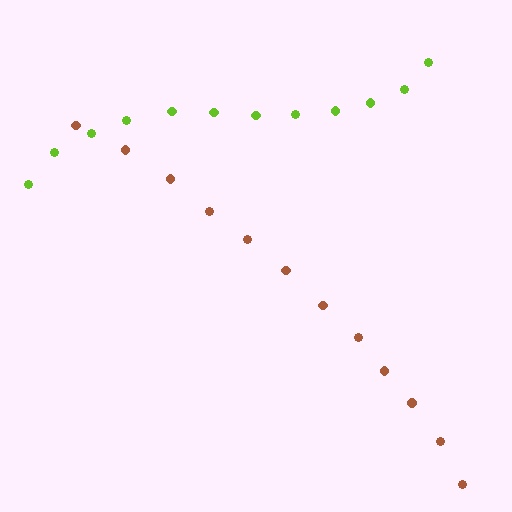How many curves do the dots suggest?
There are 2 distinct paths.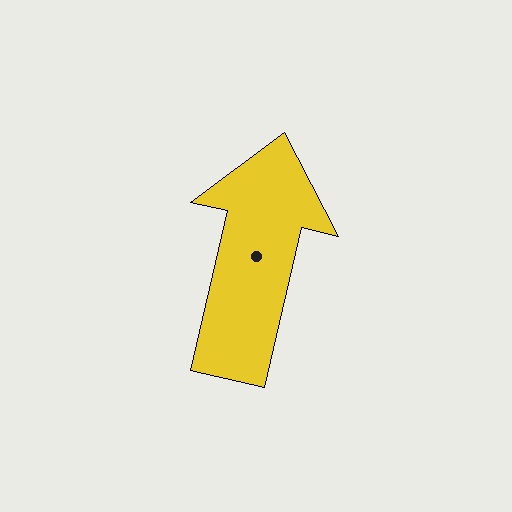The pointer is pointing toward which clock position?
Roughly 12 o'clock.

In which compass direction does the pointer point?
North.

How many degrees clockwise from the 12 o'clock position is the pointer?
Approximately 13 degrees.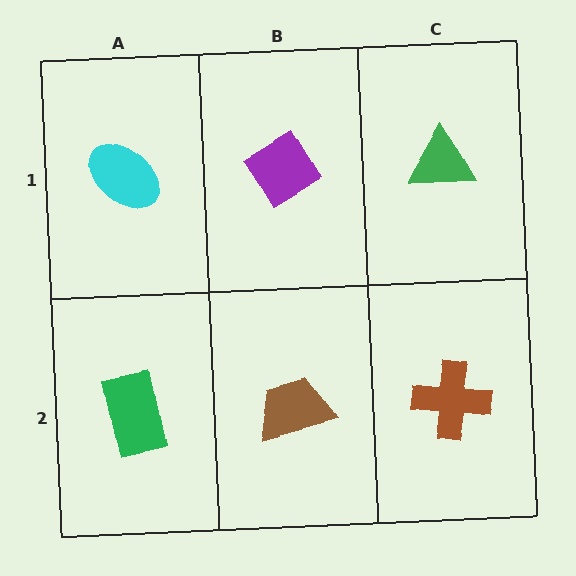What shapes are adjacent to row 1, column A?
A green rectangle (row 2, column A), a purple diamond (row 1, column B).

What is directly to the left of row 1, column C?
A purple diamond.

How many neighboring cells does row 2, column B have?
3.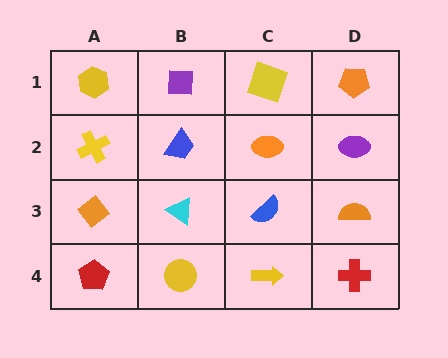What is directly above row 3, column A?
A yellow cross.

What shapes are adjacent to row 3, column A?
A yellow cross (row 2, column A), a red pentagon (row 4, column A), a cyan triangle (row 3, column B).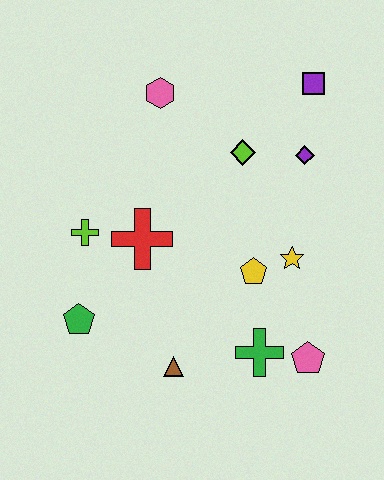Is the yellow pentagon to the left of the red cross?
No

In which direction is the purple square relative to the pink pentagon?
The purple square is above the pink pentagon.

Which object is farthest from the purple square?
The green pentagon is farthest from the purple square.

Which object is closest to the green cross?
The pink pentagon is closest to the green cross.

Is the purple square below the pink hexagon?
No